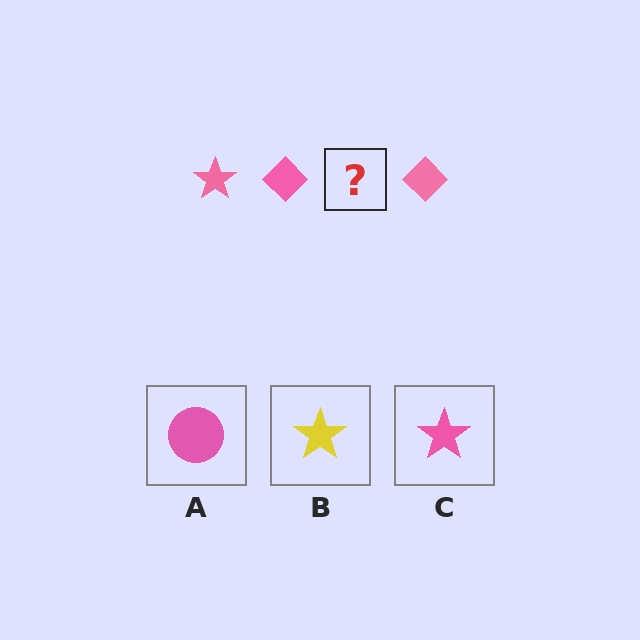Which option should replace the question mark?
Option C.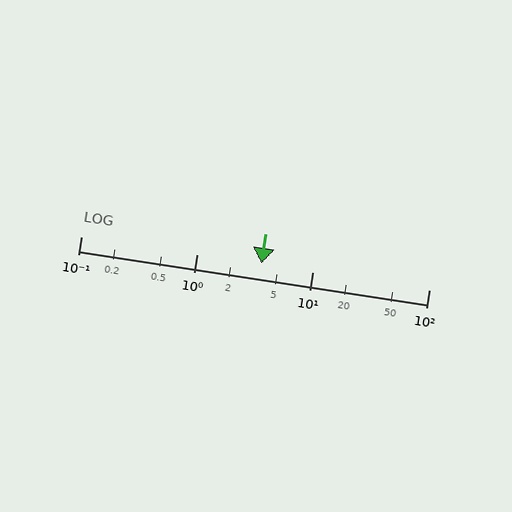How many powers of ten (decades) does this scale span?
The scale spans 3 decades, from 0.1 to 100.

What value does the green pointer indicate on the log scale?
The pointer indicates approximately 3.6.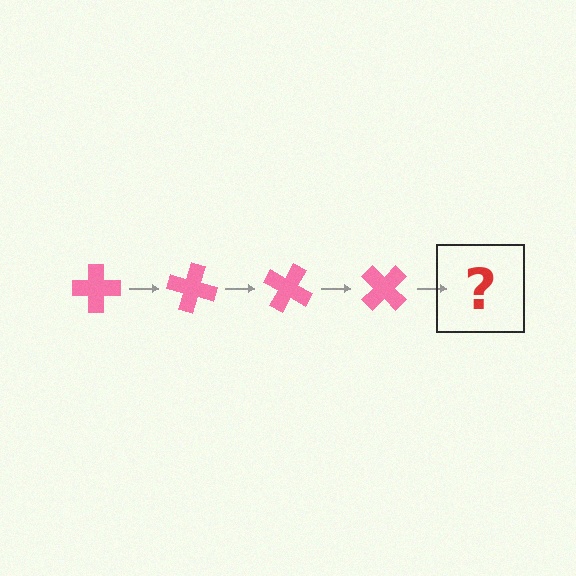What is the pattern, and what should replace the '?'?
The pattern is that the cross rotates 15 degrees each step. The '?' should be a pink cross rotated 60 degrees.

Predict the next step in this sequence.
The next step is a pink cross rotated 60 degrees.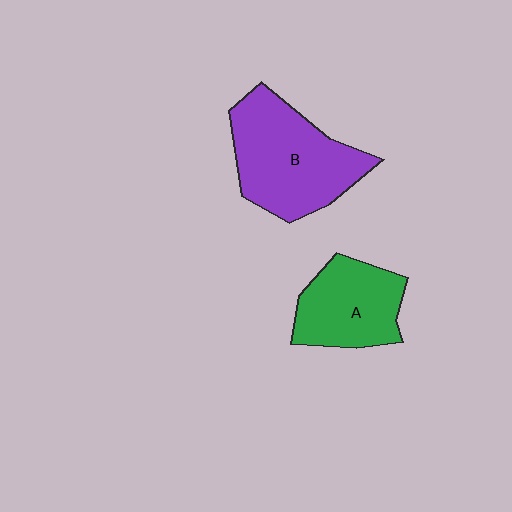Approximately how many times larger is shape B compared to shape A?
Approximately 1.4 times.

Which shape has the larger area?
Shape B (purple).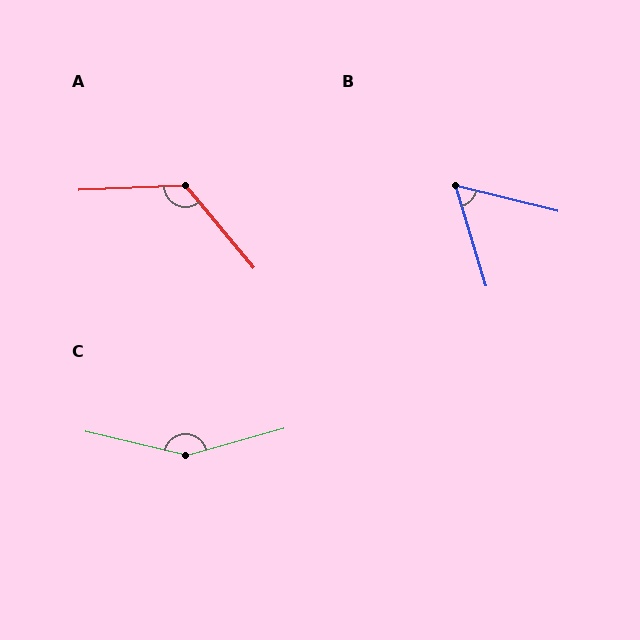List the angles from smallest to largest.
B (59°), A (128°), C (151°).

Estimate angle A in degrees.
Approximately 128 degrees.